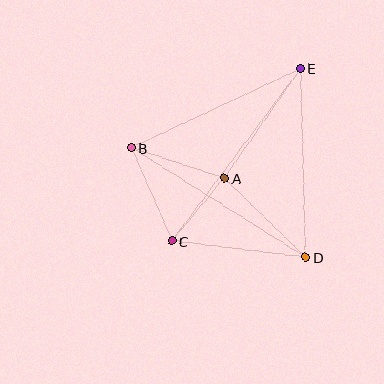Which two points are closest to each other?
Points A and C are closest to each other.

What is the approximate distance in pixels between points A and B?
The distance between A and B is approximately 98 pixels.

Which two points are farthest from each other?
Points C and E are farthest from each other.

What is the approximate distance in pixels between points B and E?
The distance between B and E is approximately 187 pixels.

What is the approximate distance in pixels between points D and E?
The distance between D and E is approximately 189 pixels.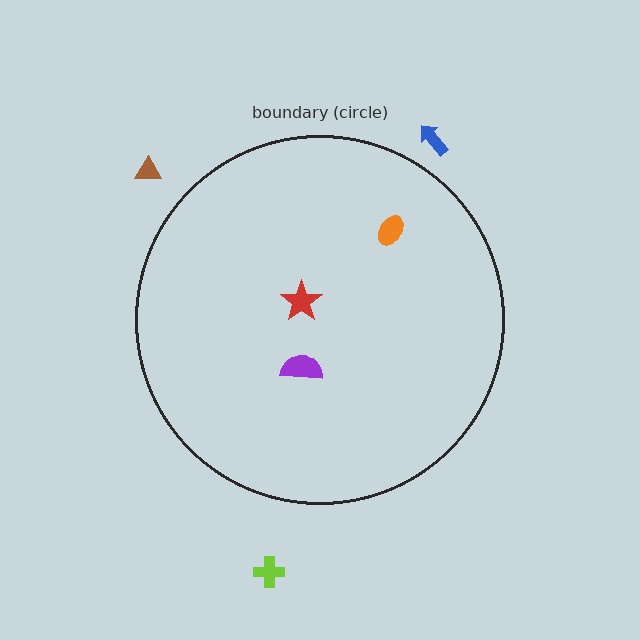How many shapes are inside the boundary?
3 inside, 3 outside.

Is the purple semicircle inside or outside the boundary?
Inside.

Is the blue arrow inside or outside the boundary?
Outside.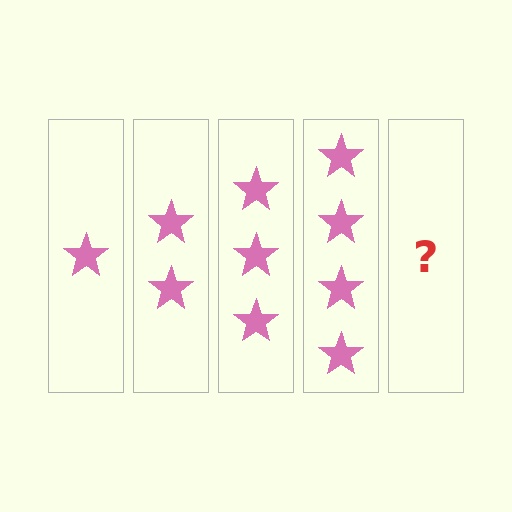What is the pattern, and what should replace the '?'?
The pattern is that each step adds one more star. The '?' should be 5 stars.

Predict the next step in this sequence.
The next step is 5 stars.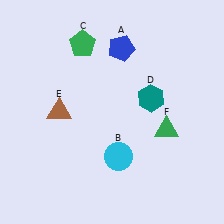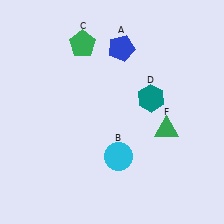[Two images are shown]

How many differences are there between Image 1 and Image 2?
There is 1 difference between the two images.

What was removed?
The brown triangle (E) was removed in Image 2.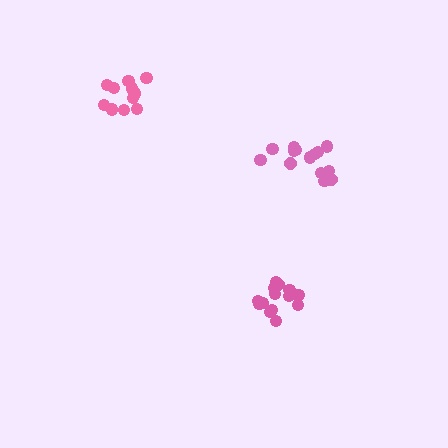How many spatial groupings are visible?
There are 3 spatial groupings.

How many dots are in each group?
Group 1: 14 dots, Group 2: 11 dots, Group 3: 14 dots (39 total).